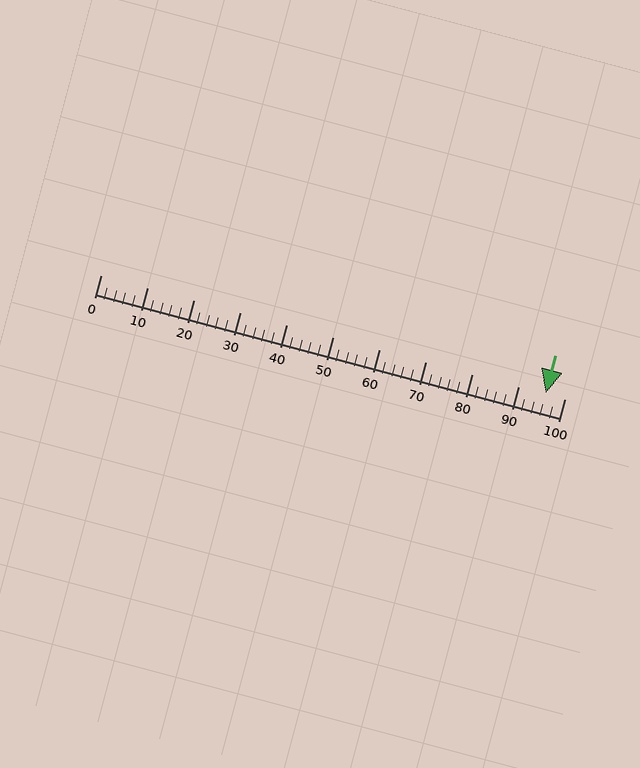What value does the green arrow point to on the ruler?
The green arrow points to approximately 96.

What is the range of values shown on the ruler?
The ruler shows values from 0 to 100.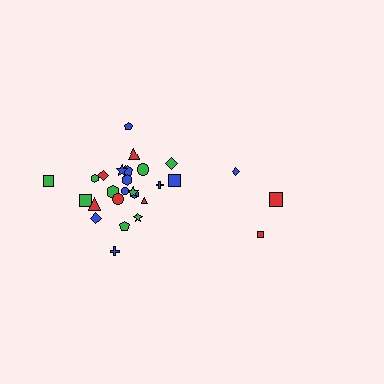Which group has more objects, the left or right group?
The left group.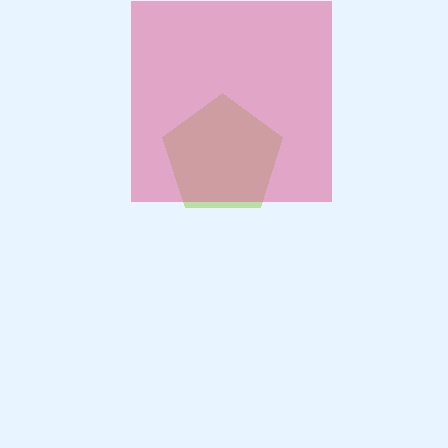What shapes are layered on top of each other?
The layered shapes are: a lime pentagon, a pink square.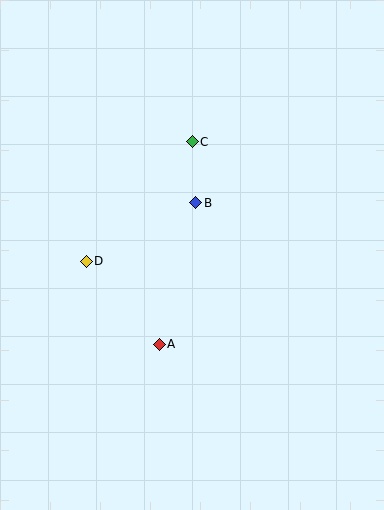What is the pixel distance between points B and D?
The distance between B and D is 124 pixels.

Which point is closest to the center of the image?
Point B at (196, 203) is closest to the center.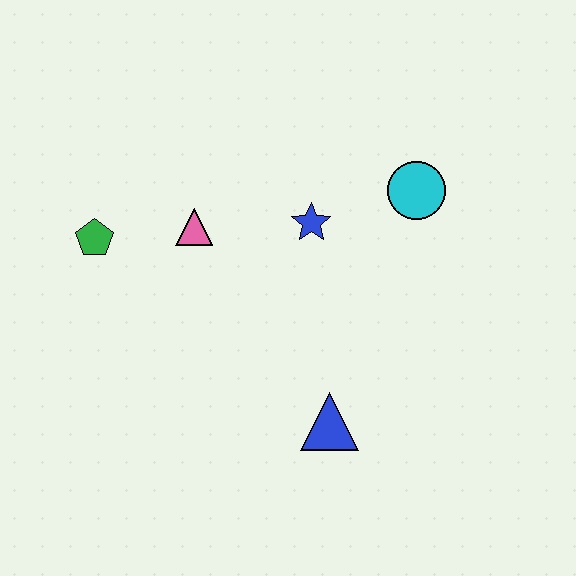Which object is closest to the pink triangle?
The green pentagon is closest to the pink triangle.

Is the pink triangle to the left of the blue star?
Yes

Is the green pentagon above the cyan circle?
No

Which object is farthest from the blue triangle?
The green pentagon is farthest from the blue triangle.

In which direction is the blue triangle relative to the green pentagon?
The blue triangle is to the right of the green pentagon.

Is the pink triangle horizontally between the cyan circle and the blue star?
No